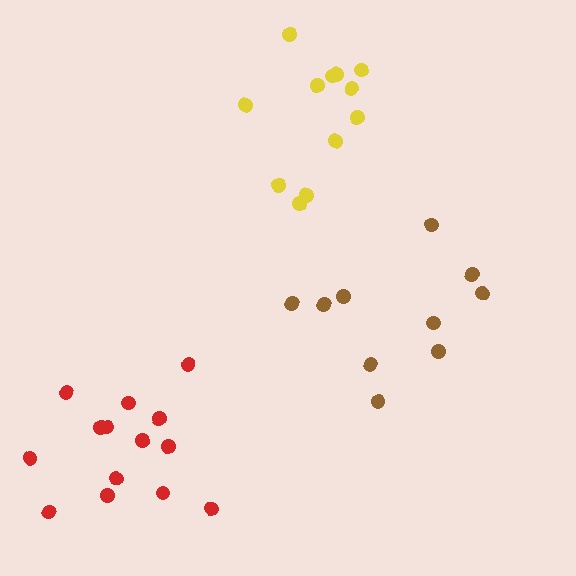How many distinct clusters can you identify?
There are 3 distinct clusters.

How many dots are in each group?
Group 1: 10 dots, Group 2: 12 dots, Group 3: 14 dots (36 total).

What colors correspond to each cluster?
The clusters are colored: brown, yellow, red.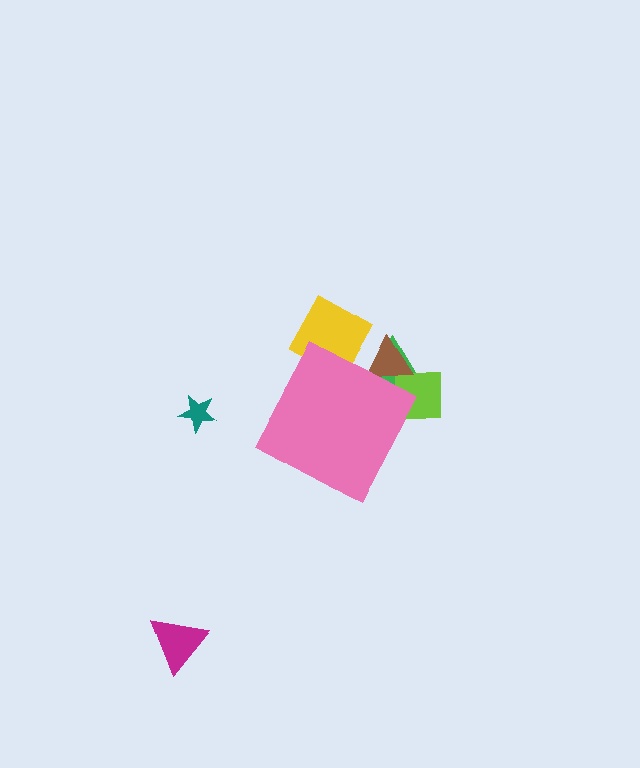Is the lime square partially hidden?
Yes, the lime square is partially hidden behind the pink diamond.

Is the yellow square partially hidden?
Yes, the yellow square is partially hidden behind the pink diamond.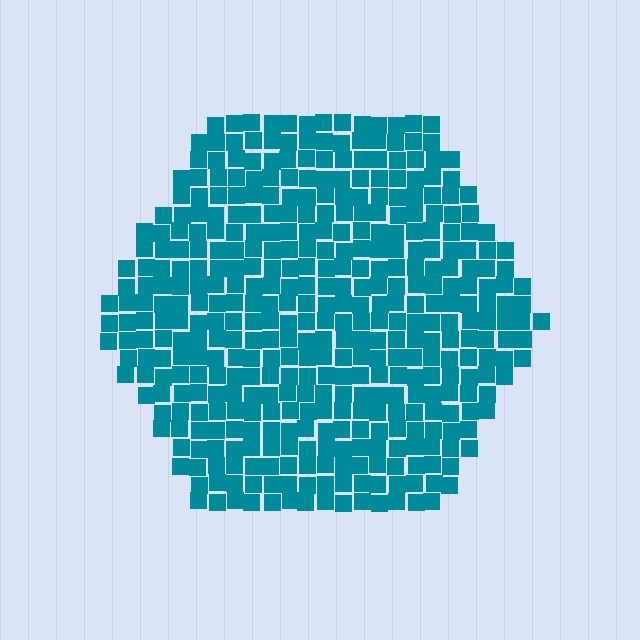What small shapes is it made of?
It is made of small squares.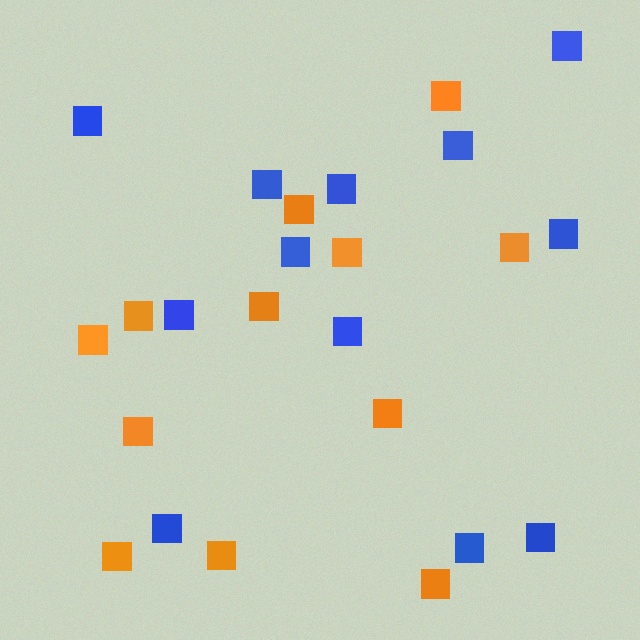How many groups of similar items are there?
There are 2 groups: one group of blue squares (12) and one group of orange squares (12).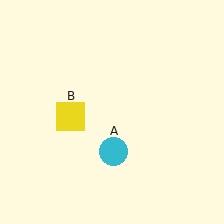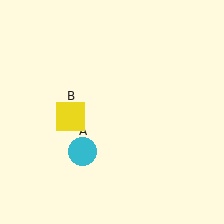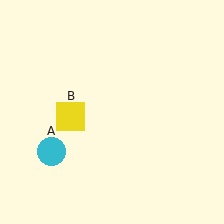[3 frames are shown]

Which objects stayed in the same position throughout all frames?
Yellow square (object B) remained stationary.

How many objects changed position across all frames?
1 object changed position: cyan circle (object A).